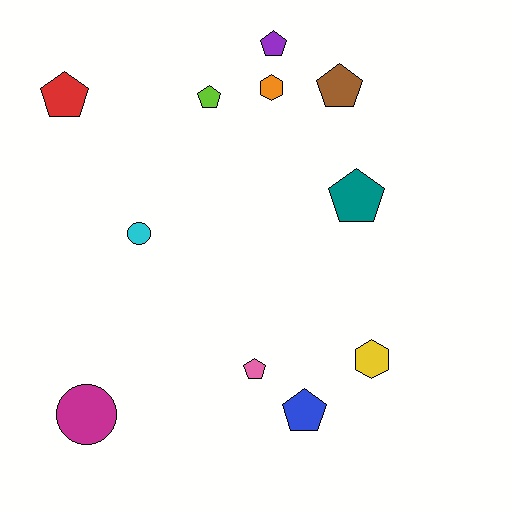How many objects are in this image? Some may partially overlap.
There are 11 objects.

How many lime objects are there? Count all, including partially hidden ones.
There is 1 lime object.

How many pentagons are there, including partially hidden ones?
There are 7 pentagons.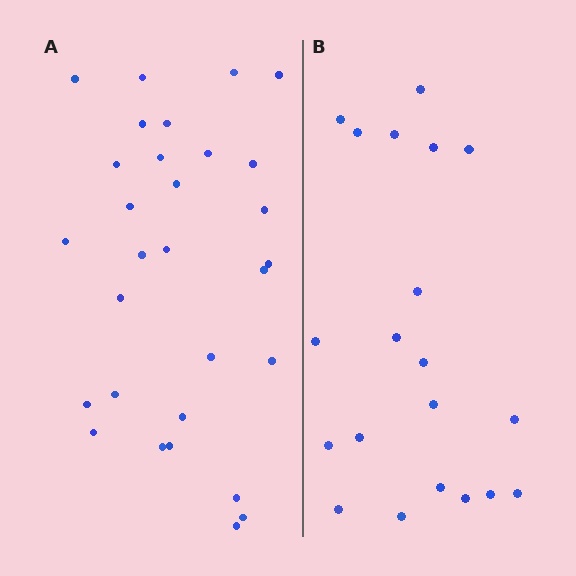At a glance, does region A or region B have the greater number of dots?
Region A (the left region) has more dots.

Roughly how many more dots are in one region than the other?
Region A has roughly 10 or so more dots than region B.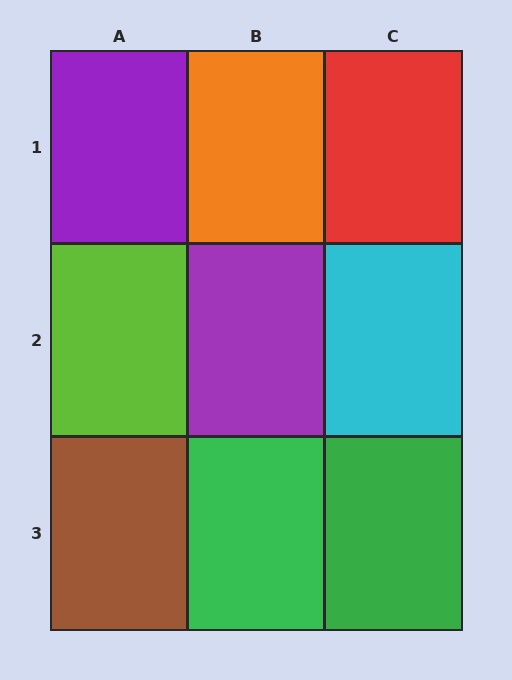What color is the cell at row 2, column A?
Lime.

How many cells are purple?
2 cells are purple.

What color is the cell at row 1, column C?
Red.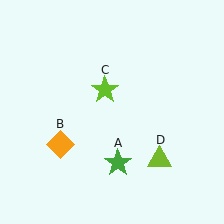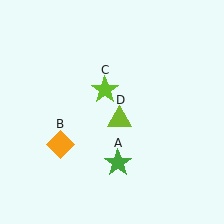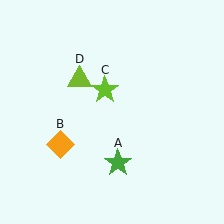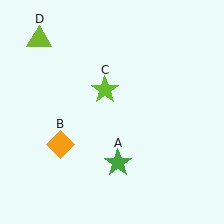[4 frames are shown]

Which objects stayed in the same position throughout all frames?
Green star (object A) and orange diamond (object B) and lime star (object C) remained stationary.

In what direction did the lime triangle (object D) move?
The lime triangle (object D) moved up and to the left.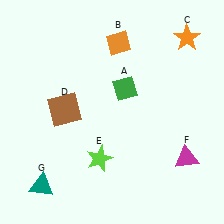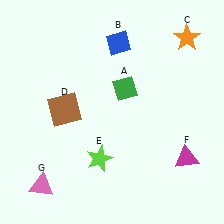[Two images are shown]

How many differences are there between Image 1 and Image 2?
There are 2 differences between the two images.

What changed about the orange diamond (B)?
In Image 1, B is orange. In Image 2, it changed to blue.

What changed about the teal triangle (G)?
In Image 1, G is teal. In Image 2, it changed to pink.